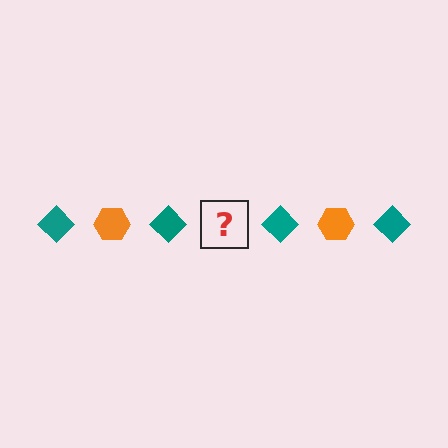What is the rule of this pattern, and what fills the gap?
The rule is that the pattern alternates between teal diamond and orange hexagon. The gap should be filled with an orange hexagon.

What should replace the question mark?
The question mark should be replaced with an orange hexagon.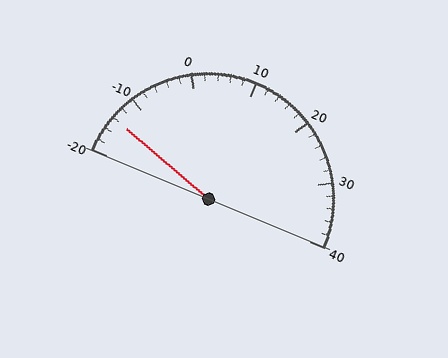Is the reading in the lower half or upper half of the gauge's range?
The reading is in the lower half of the range (-20 to 40).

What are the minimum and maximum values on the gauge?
The gauge ranges from -20 to 40.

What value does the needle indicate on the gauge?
The needle indicates approximately -14.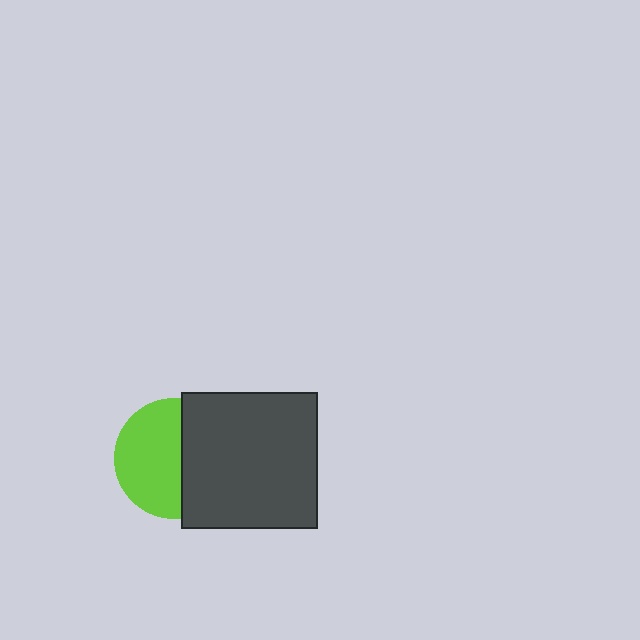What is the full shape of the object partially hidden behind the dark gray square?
The partially hidden object is a lime circle.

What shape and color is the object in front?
The object in front is a dark gray square.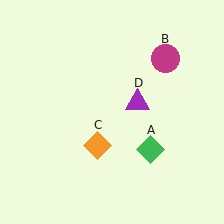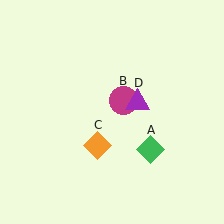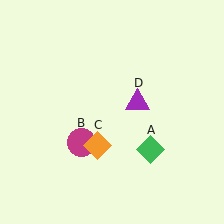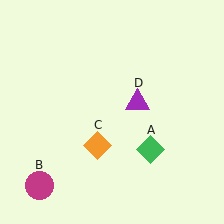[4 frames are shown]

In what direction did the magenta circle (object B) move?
The magenta circle (object B) moved down and to the left.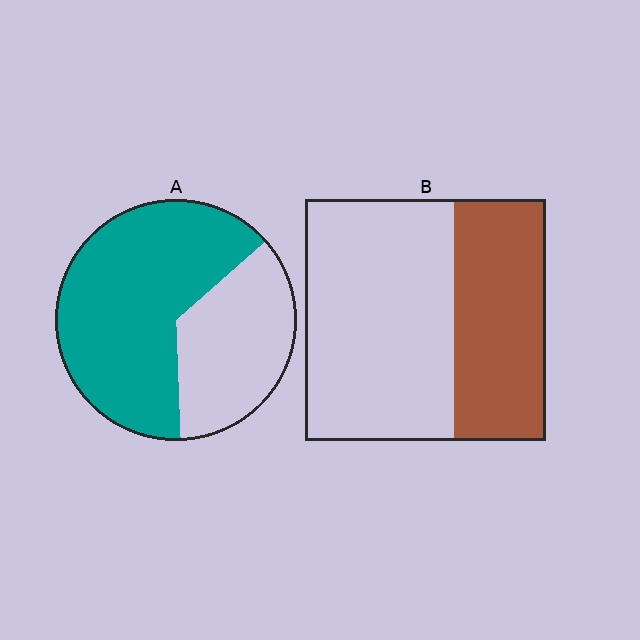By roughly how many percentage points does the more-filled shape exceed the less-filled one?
By roughly 25 percentage points (A over B).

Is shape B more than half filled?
No.